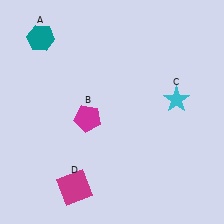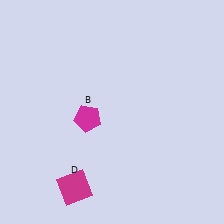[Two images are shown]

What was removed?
The teal hexagon (A), the cyan star (C) were removed in Image 2.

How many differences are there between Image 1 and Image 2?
There are 2 differences between the two images.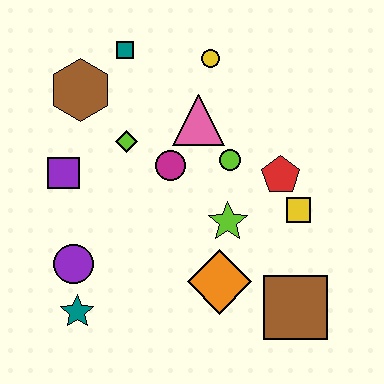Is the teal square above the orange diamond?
Yes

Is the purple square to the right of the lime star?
No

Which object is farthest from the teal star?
The yellow circle is farthest from the teal star.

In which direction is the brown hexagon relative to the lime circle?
The brown hexagon is to the left of the lime circle.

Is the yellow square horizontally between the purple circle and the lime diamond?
No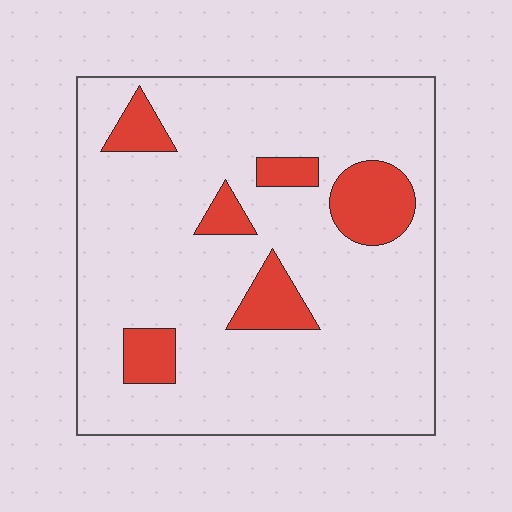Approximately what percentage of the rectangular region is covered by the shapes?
Approximately 15%.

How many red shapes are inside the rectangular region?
6.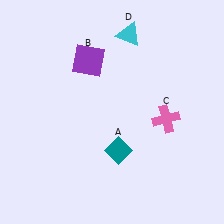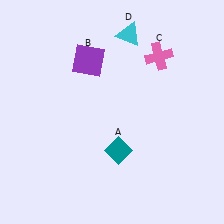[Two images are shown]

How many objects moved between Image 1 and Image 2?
1 object moved between the two images.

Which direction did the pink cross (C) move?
The pink cross (C) moved up.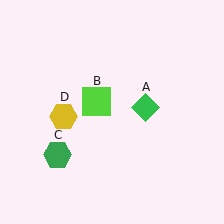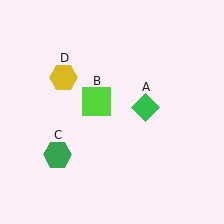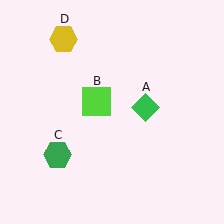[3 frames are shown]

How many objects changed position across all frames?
1 object changed position: yellow hexagon (object D).